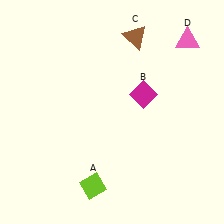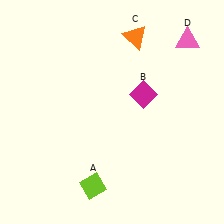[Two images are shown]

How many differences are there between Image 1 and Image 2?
There is 1 difference between the two images.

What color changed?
The triangle (C) changed from brown in Image 1 to orange in Image 2.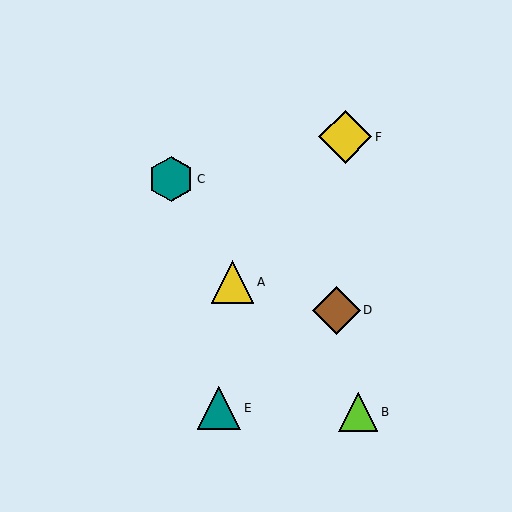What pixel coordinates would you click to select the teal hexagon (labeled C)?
Click at (171, 179) to select the teal hexagon C.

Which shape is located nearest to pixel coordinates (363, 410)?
The lime triangle (labeled B) at (358, 412) is nearest to that location.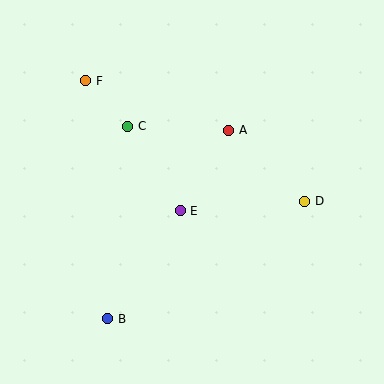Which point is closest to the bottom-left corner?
Point B is closest to the bottom-left corner.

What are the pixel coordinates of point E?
Point E is at (180, 211).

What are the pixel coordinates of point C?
Point C is at (128, 126).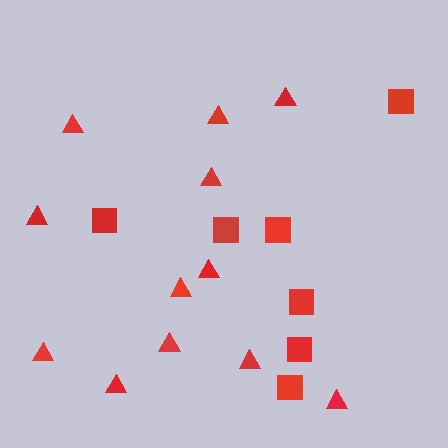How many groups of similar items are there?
There are 2 groups: one group of squares (7) and one group of triangles (12).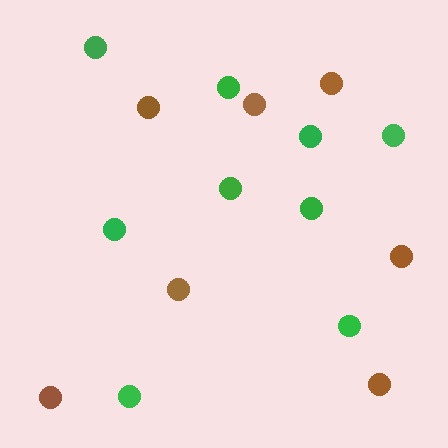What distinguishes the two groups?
There are 2 groups: one group of brown circles (7) and one group of green circles (9).